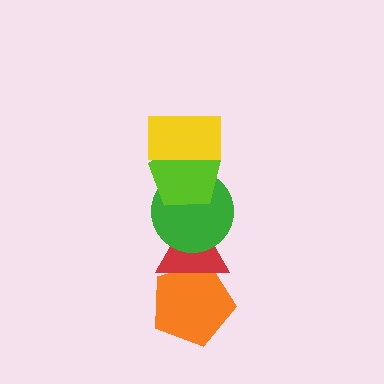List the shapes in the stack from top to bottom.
From top to bottom: the yellow rectangle, the lime pentagon, the green circle, the red triangle, the orange pentagon.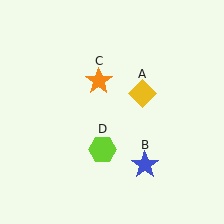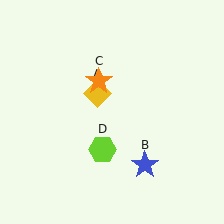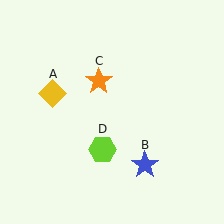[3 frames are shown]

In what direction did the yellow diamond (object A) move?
The yellow diamond (object A) moved left.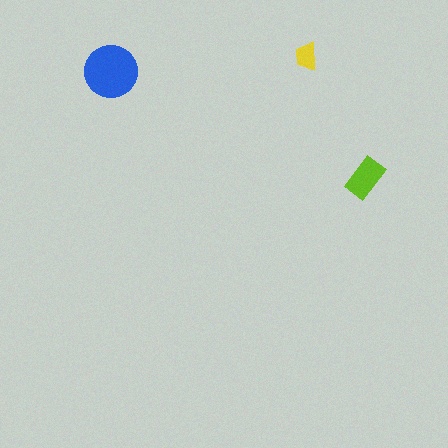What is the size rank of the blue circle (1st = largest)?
1st.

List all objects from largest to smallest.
The blue circle, the lime rectangle, the yellow trapezoid.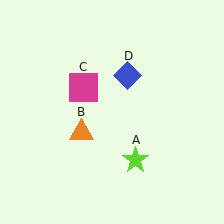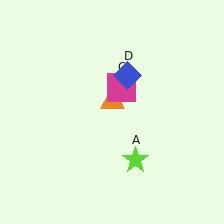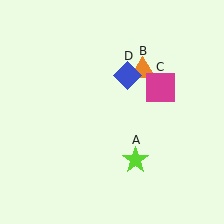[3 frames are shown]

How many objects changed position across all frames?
2 objects changed position: orange triangle (object B), magenta square (object C).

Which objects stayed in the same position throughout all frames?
Lime star (object A) and blue diamond (object D) remained stationary.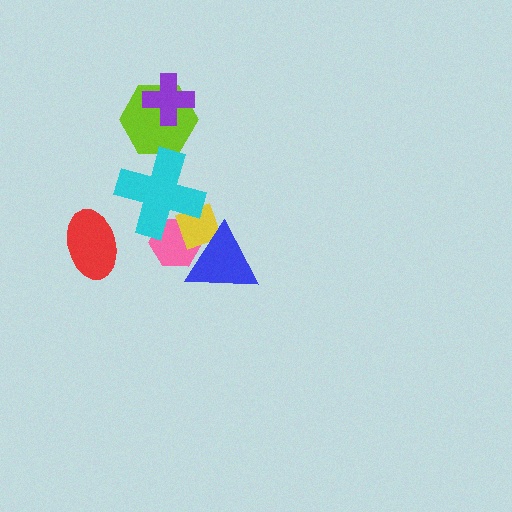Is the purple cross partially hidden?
No, no other shape covers it.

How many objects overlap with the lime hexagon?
2 objects overlap with the lime hexagon.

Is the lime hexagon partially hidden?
Yes, it is partially covered by another shape.